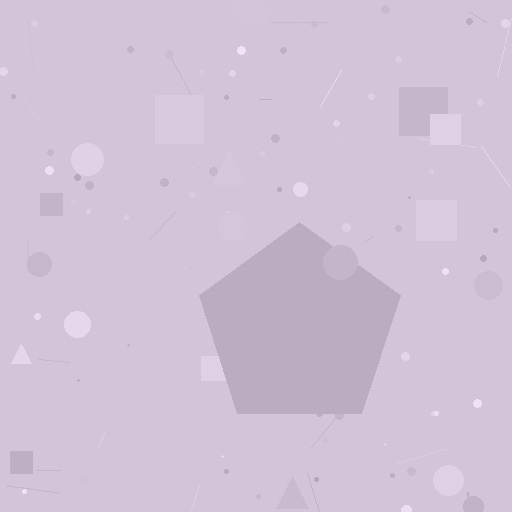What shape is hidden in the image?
A pentagon is hidden in the image.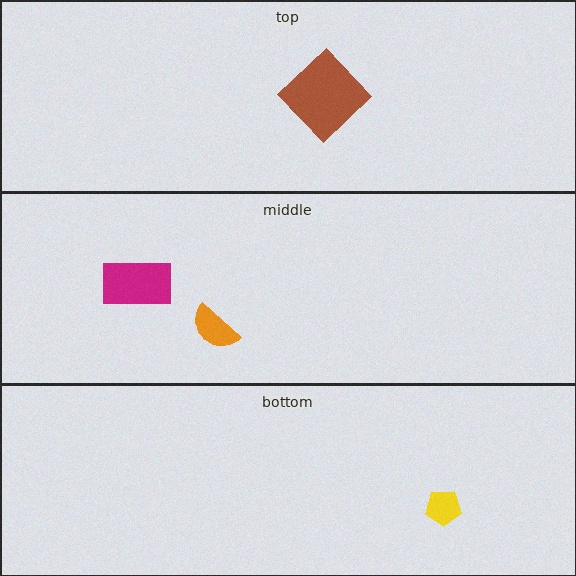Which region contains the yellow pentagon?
The bottom region.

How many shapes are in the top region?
1.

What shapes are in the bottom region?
The yellow pentagon.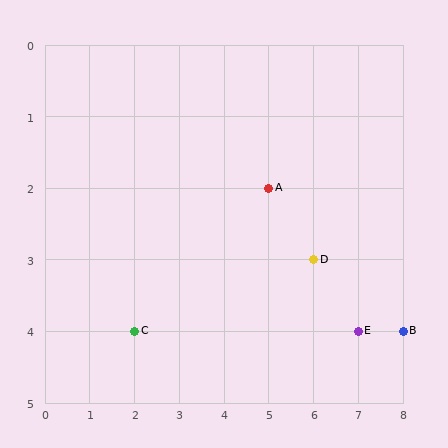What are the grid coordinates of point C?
Point C is at grid coordinates (2, 4).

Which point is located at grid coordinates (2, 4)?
Point C is at (2, 4).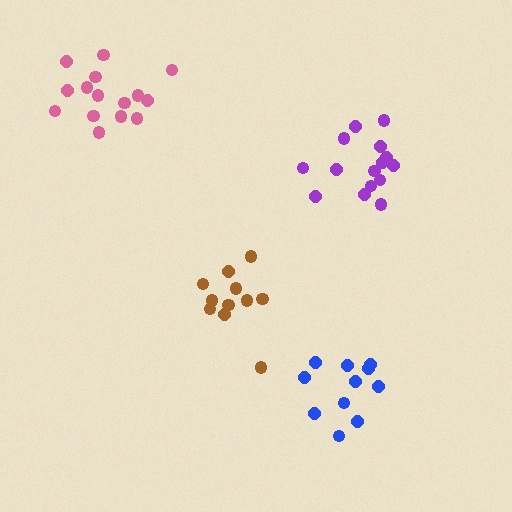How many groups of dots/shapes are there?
There are 4 groups.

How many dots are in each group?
Group 1: 15 dots, Group 2: 11 dots, Group 3: 15 dots, Group 4: 11 dots (52 total).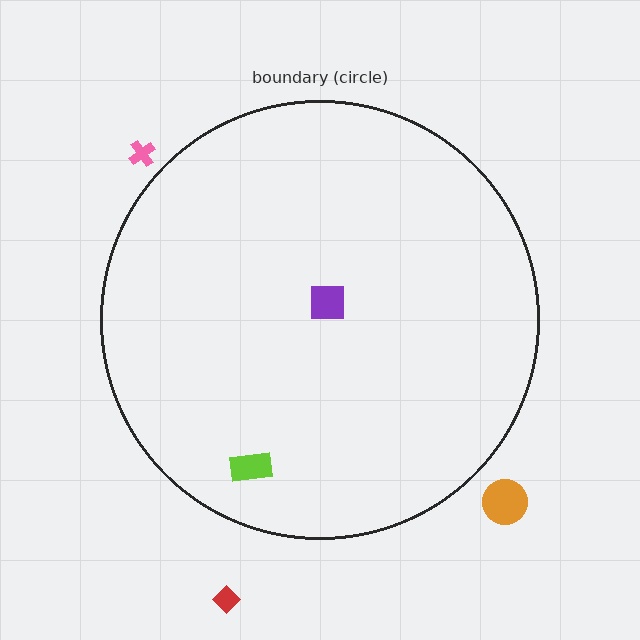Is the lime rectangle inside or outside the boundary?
Inside.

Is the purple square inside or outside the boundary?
Inside.